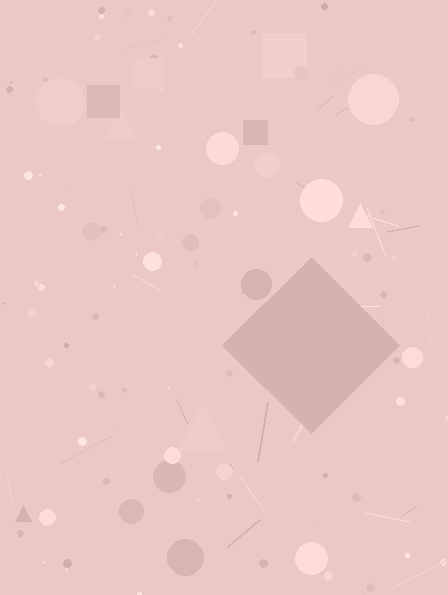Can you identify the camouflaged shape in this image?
The camouflaged shape is a diamond.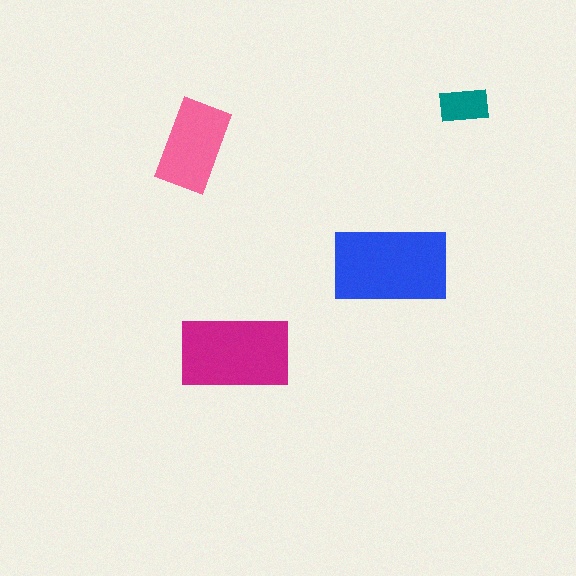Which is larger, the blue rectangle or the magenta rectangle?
The blue one.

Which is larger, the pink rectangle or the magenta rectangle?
The magenta one.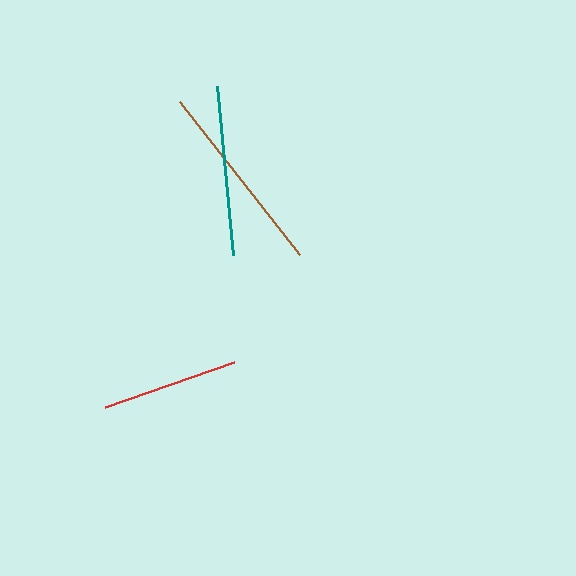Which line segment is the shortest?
The red line is the shortest at approximately 137 pixels.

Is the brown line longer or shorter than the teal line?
The brown line is longer than the teal line.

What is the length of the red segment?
The red segment is approximately 137 pixels long.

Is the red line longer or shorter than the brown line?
The brown line is longer than the red line.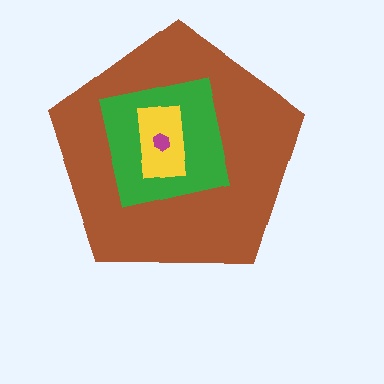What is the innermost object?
The magenta hexagon.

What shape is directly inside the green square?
The yellow rectangle.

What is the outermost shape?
The brown pentagon.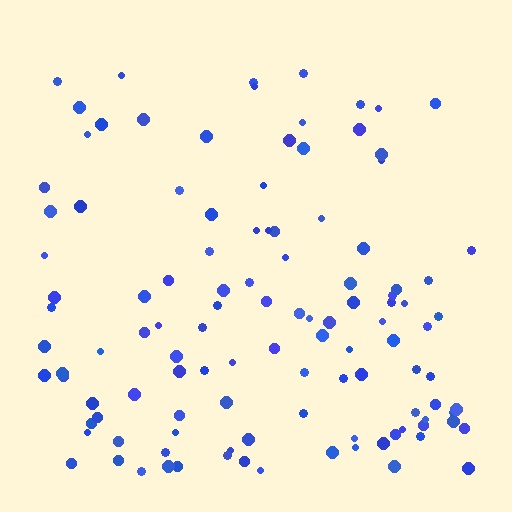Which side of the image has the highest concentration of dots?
The bottom.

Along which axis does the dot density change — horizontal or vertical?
Vertical.